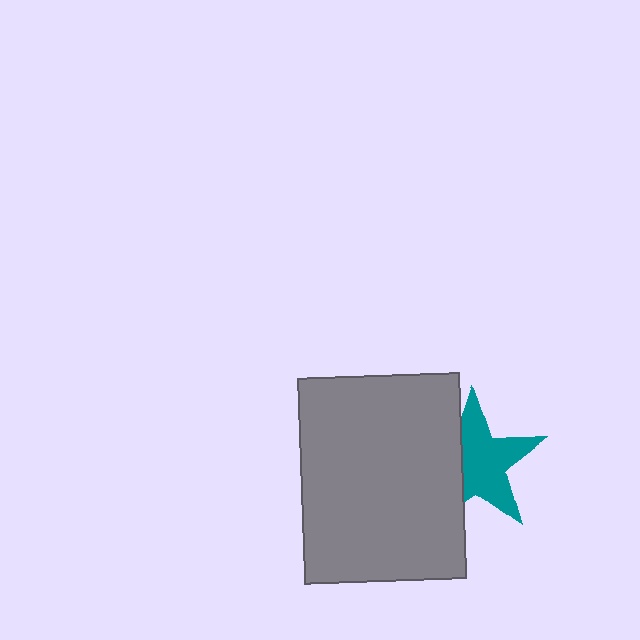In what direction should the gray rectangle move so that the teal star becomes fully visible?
The gray rectangle should move left. That is the shortest direction to clear the overlap and leave the teal star fully visible.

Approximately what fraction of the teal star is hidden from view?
Roughly 34% of the teal star is hidden behind the gray rectangle.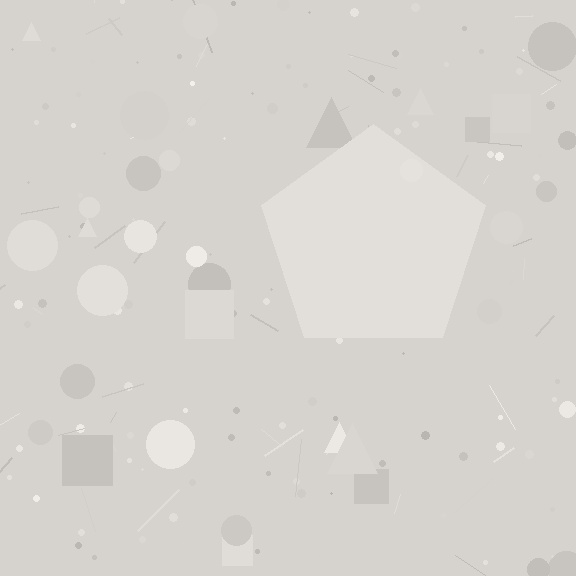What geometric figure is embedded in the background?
A pentagon is embedded in the background.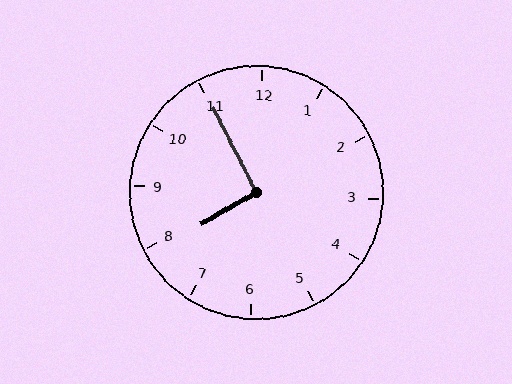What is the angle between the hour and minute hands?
Approximately 92 degrees.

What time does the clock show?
7:55.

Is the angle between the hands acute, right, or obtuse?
It is right.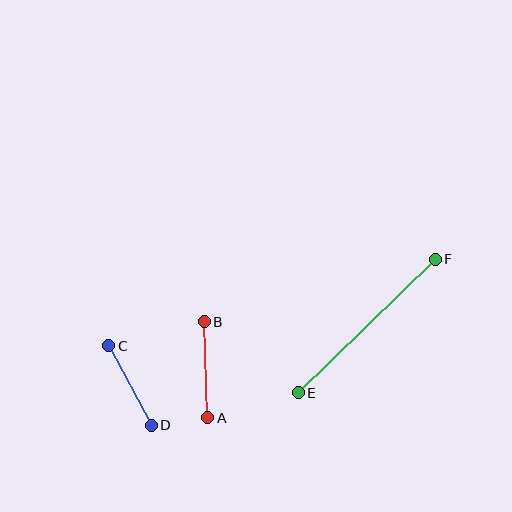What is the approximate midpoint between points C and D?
The midpoint is at approximately (130, 385) pixels.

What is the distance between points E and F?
The distance is approximately 191 pixels.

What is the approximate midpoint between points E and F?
The midpoint is at approximately (367, 326) pixels.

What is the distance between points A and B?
The distance is approximately 96 pixels.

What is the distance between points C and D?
The distance is approximately 90 pixels.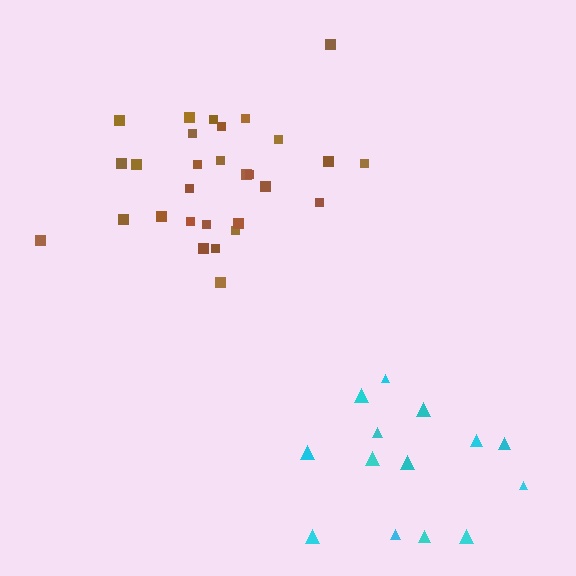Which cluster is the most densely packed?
Brown.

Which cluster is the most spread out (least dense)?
Cyan.